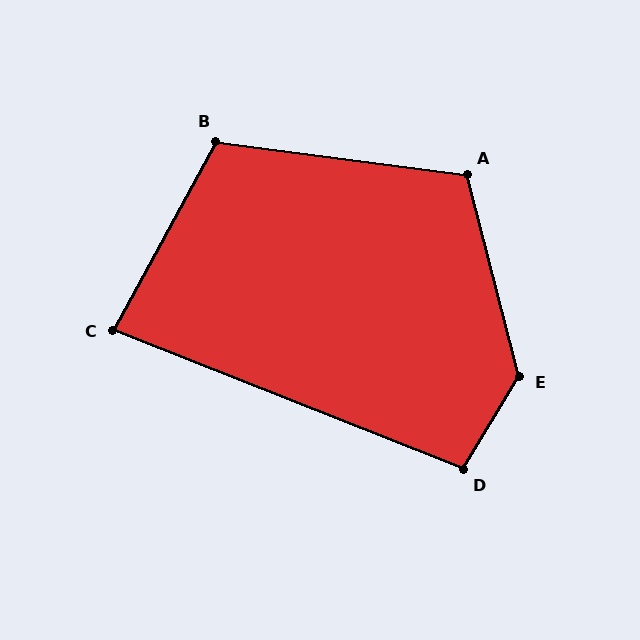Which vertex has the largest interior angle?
E, at approximately 135 degrees.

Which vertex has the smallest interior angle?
C, at approximately 83 degrees.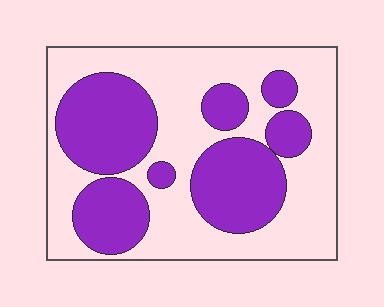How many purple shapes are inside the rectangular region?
7.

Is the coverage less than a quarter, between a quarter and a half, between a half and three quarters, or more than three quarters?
Between a quarter and a half.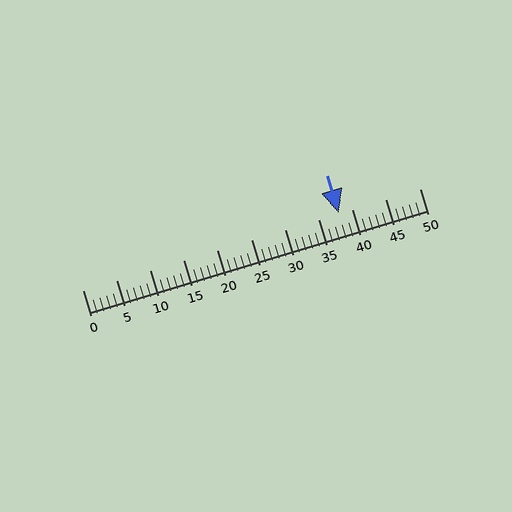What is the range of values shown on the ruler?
The ruler shows values from 0 to 50.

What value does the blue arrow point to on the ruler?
The blue arrow points to approximately 38.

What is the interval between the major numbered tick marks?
The major tick marks are spaced 5 units apart.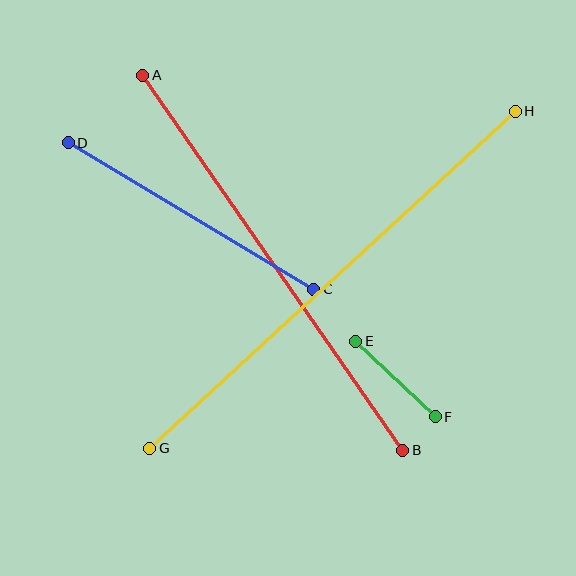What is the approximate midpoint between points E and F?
The midpoint is at approximately (395, 379) pixels.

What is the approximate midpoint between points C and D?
The midpoint is at approximately (191, 216) pixels.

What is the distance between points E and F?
The distance is approximately 110 pixels.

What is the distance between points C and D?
The distance is approximately 286 pixels.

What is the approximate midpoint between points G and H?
The midpoint is at approximately (332, 280) pixels.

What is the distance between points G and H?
The distance is approximately 497 pixels.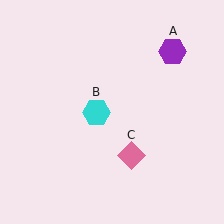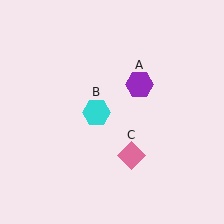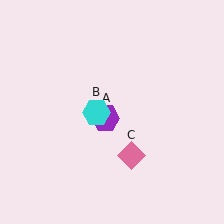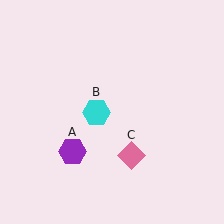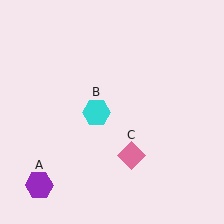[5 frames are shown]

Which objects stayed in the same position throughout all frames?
Cyan hexagon (object B) and pink diamond (object C) remained stationary.